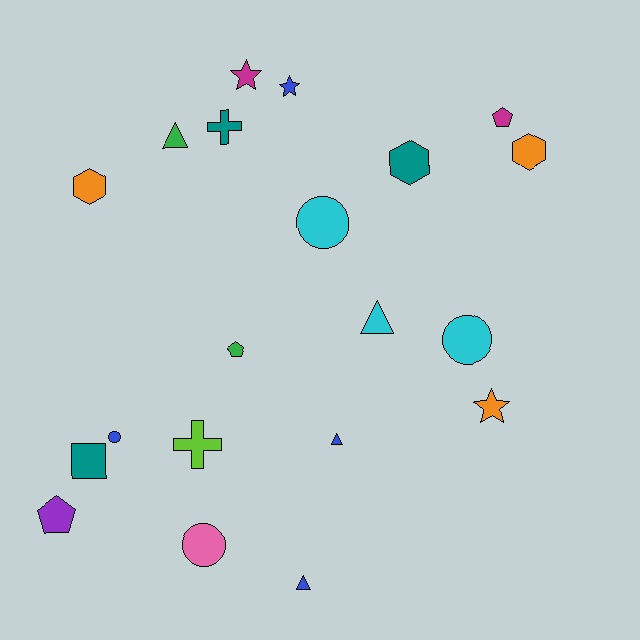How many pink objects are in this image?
There is 1 pink object.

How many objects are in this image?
There are 20 objects.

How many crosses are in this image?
There are 2 crosses.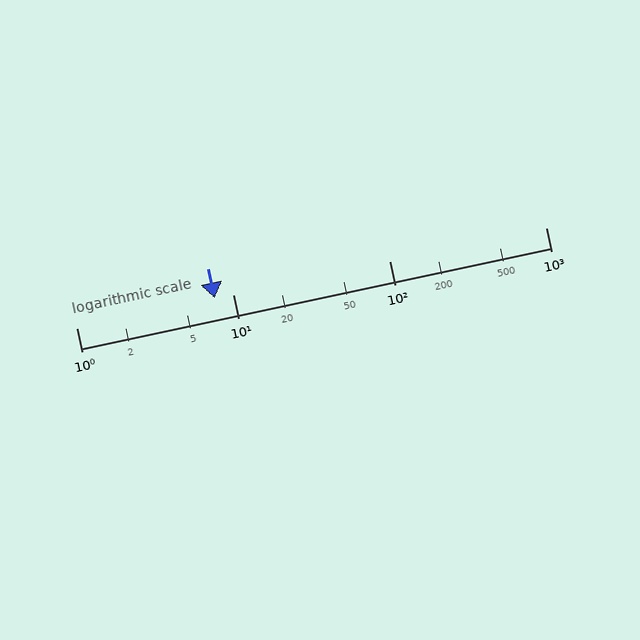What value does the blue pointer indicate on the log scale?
The pointer indicates approximately 7.7.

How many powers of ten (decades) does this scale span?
The scale spans 3 decades, from 1 to 1000.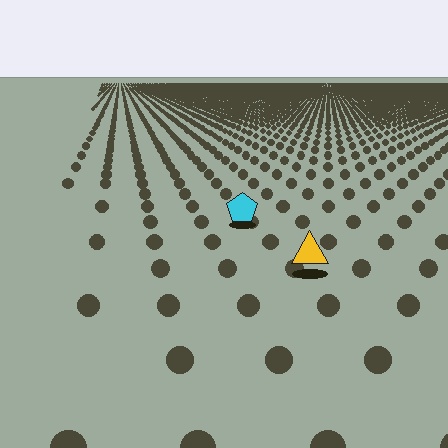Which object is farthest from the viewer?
The cyan pentagon is farthest from the viewer. It appears smaller and the ground texture around it is denser.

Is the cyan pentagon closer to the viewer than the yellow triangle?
No. The yellow triangle is closer — you can tell from the texture gradient: the ground texture is coarser near it.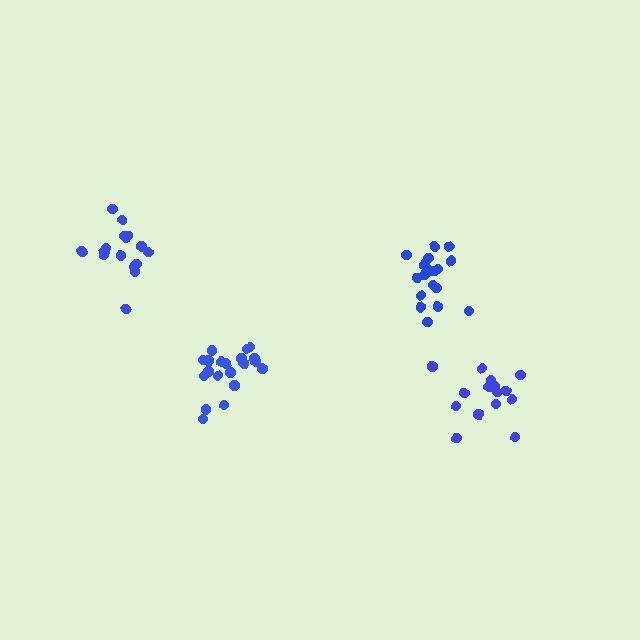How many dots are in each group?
Group 1: 18 dots, Group 2: 20 dots, Group 3: 15 dots, Group 4: 16 dots (69 total).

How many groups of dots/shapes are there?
There are 4 groups.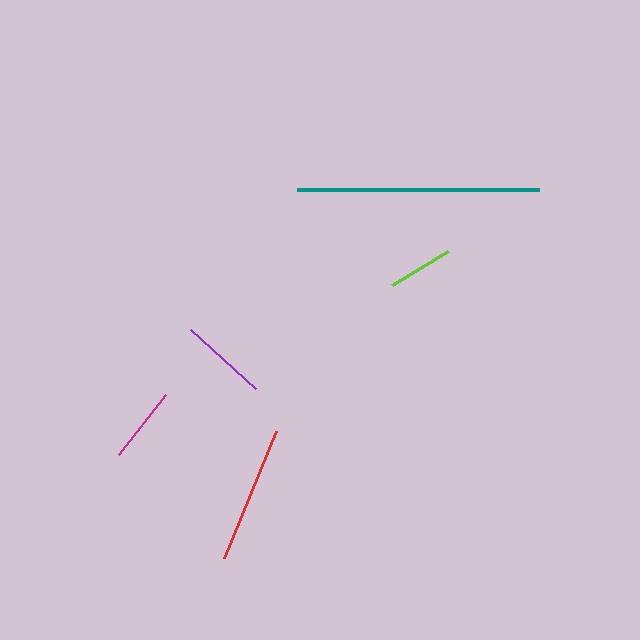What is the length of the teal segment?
The teal segment is approximately 243 pixels long.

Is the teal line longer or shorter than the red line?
The teal line is longer than the red line.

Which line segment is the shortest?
The lime line is the shortest at approximately 65 pixels.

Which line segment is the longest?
The teal line is the longest at approximately 243 pixels.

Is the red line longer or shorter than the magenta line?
The red line is longer than the magenta line.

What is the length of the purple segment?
The purple segment is approximately 88 pixels long.